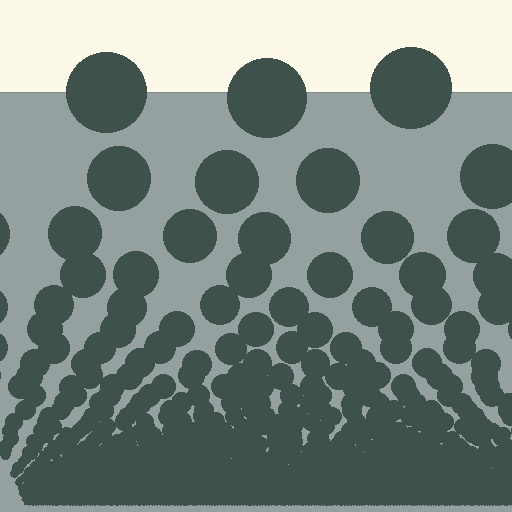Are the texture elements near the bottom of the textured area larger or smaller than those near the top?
Smaller. The gradient is inverted — elements near the bottom are smaller and denser.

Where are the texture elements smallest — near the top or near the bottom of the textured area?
Near the bottom.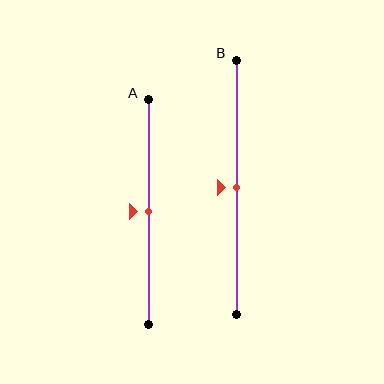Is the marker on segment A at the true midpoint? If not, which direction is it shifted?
Yes, the marker on segment A is at the true midpoint.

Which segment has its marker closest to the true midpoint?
Segment A has its marker closest to the true midpoint.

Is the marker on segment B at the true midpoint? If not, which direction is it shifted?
Yes, the marker on segment B is at the true midpoint.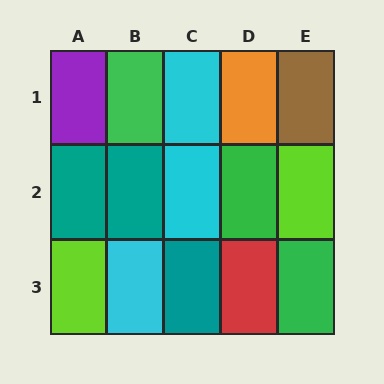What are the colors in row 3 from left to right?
Lime, cyan, teal, red, green.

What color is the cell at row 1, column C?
Cyan.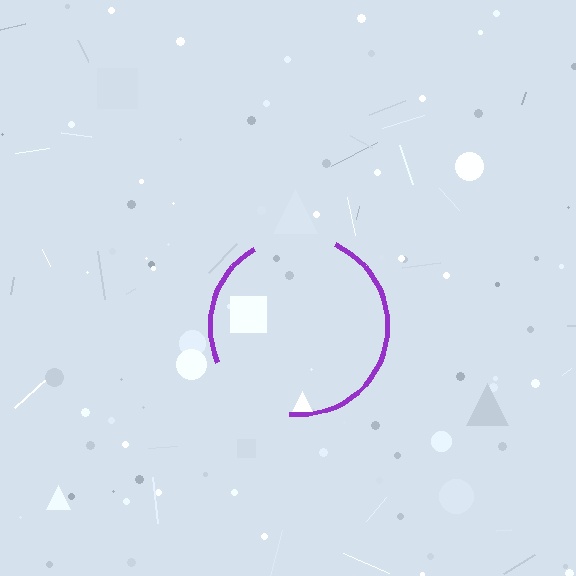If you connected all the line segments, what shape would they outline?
They would outline a circle.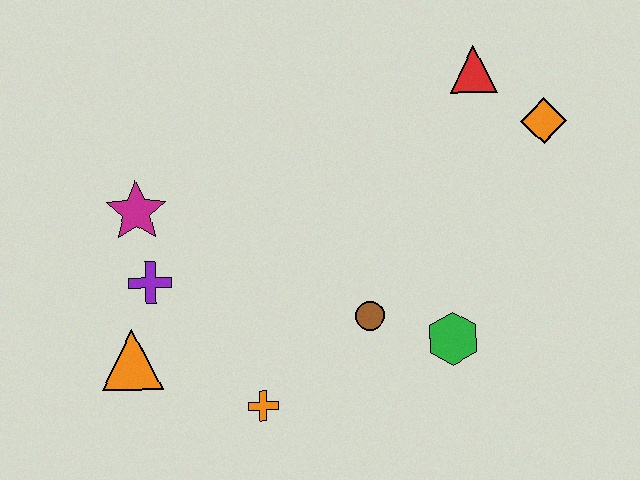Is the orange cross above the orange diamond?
No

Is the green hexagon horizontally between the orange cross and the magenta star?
No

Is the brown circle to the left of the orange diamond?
Yes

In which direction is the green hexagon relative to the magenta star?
The green hexagon is to the right of the magenta star.